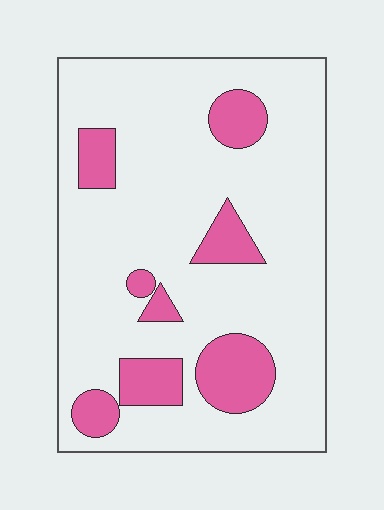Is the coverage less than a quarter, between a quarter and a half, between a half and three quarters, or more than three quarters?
Less than a quarter.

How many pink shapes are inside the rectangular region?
8.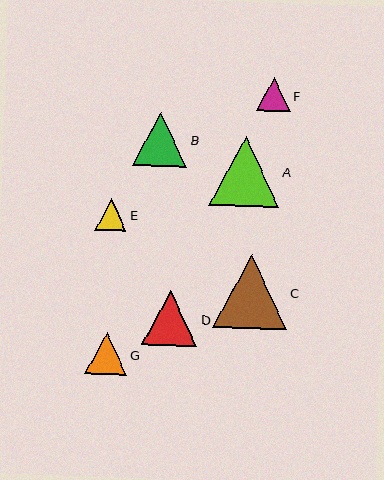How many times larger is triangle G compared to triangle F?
Triangle G is approximately 1.2 times the size of triangle F.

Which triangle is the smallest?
Triangle E is the smallest with a size of approximately 32 pixels.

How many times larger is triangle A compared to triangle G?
Triangle A is approximately 1.7 times the size of triangle G.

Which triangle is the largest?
Triangle C is the largest with a size of approximately 74 pixels.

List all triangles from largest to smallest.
From largest to smallest: C, A, D, B, G, F, E.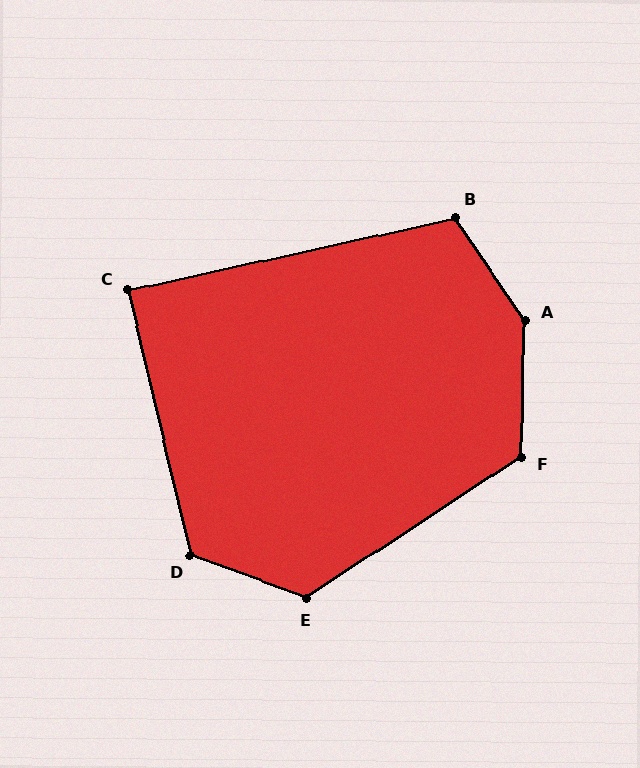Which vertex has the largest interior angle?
A, at approximately 145 degrees.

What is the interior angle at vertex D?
Approximately 124 degrees (obtuse).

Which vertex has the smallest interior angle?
C, at approximately 89 degrees.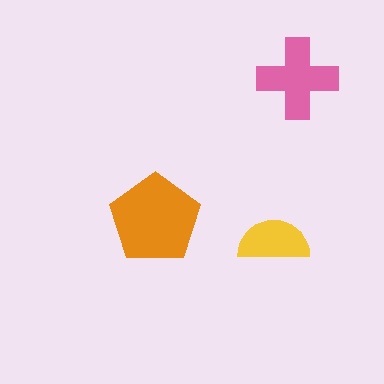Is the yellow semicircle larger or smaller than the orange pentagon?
Smaller.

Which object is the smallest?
The yellow semicircle.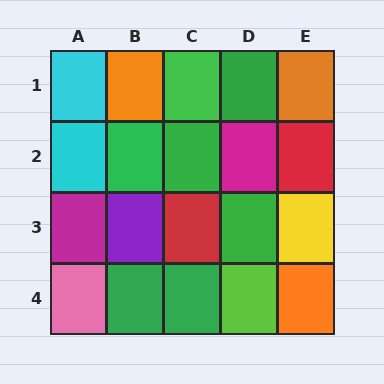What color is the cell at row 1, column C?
Green.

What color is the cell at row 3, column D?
Green.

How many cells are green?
7 cells are green.